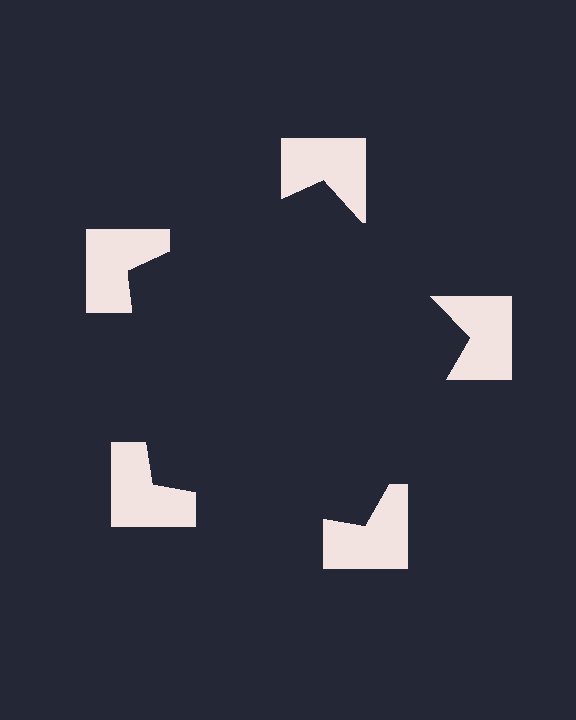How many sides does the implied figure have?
5 sides.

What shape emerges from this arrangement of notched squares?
An illusory pentagon — its edges are inferred from the aligned wedge cuts in the notched squares, not physically drawn.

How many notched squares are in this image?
There are 5 — one at each vertex of the illusory pentagon.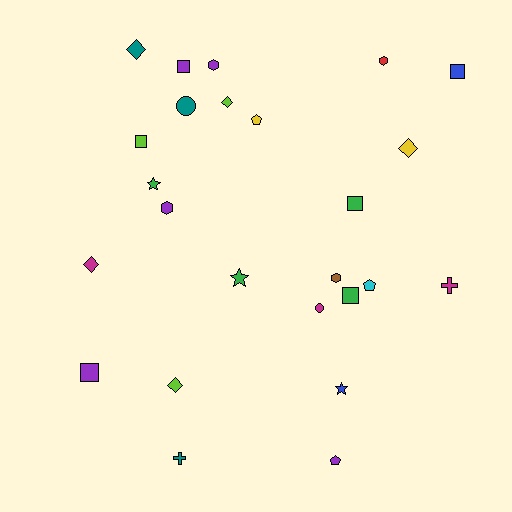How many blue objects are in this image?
There are 2 blue objects.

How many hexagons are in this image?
There are 4 hexagons.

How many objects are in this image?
There are 25 objects.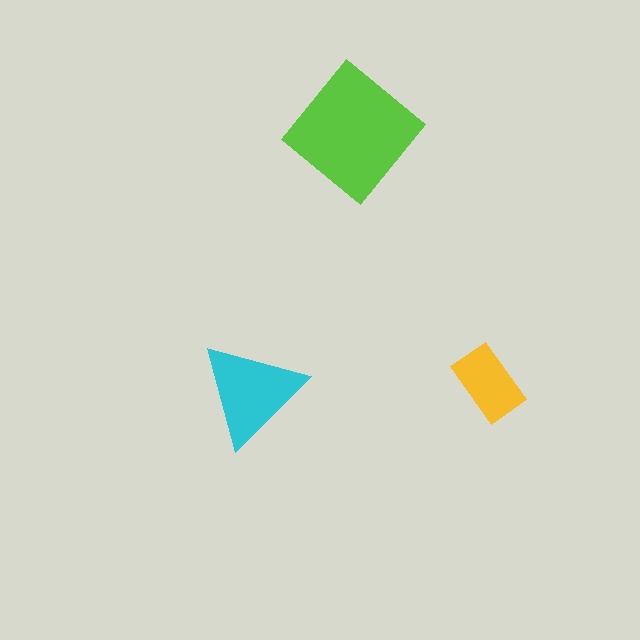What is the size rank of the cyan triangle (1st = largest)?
2nd.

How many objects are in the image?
There are 3 objects in the image.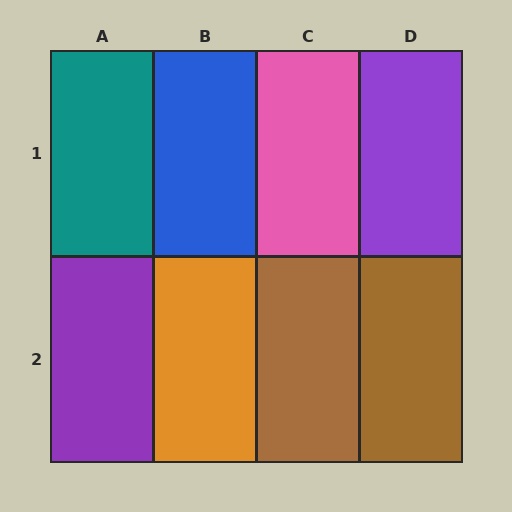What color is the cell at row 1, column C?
Pink.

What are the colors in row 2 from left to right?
Purple, orange, brown, brown.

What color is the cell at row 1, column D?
Purple.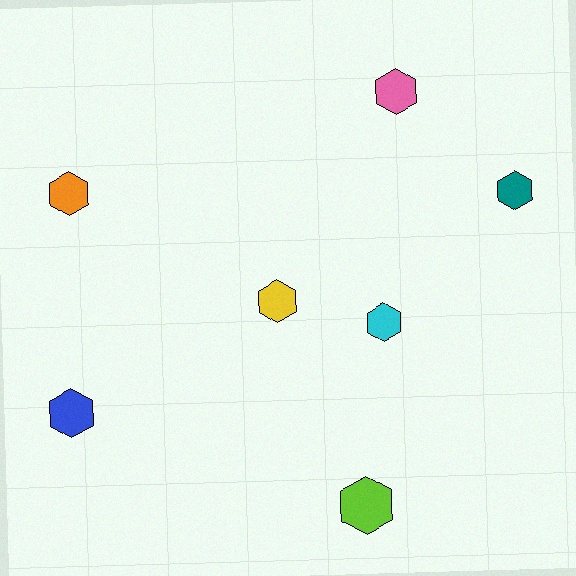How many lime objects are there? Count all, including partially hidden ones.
There is 1 lime object.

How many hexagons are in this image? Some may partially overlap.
There are 7 hexagons.